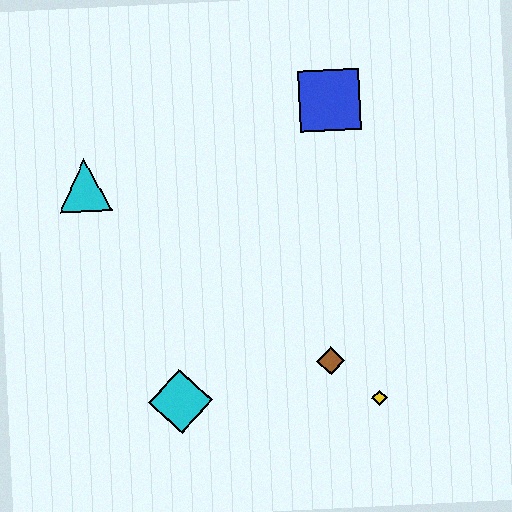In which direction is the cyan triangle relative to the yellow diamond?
The cyan triangle is to the left of the yellow diamond.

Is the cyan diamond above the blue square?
No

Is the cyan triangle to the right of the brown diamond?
No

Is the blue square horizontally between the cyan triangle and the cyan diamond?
No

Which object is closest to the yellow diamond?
The brown diamond is closest to the yellow diamond.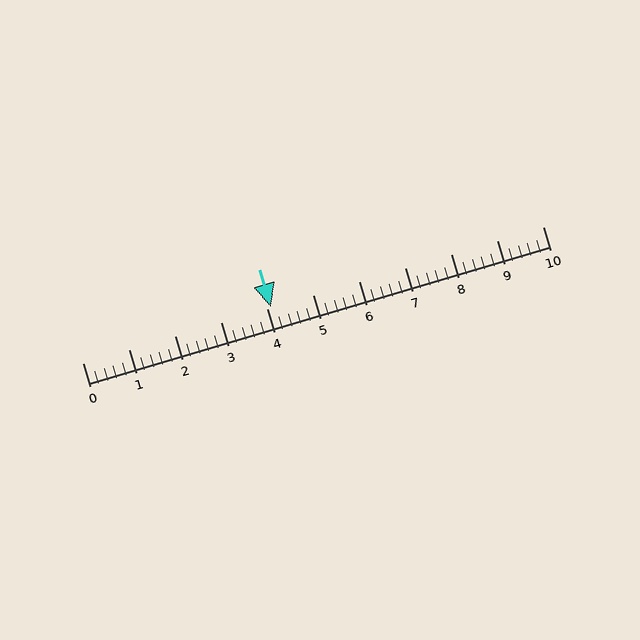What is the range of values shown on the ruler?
The ruler shows values from 0 to 10.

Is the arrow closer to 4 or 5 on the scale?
The arrow is closer to 4.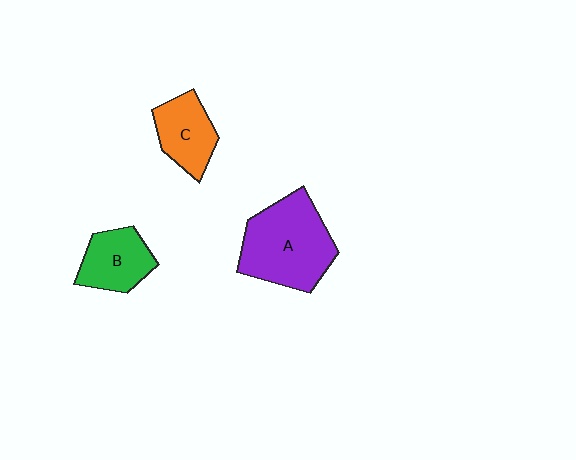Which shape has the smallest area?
Shape C (orange).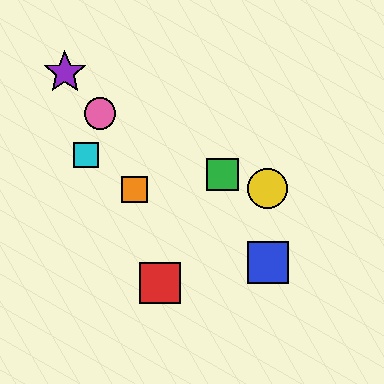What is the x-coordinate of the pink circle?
The pink circle is at x≈100.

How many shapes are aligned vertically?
2 shapes (the blue square, the yellow circle) are aligned vertically.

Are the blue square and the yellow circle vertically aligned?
Yes, both are at x≈268.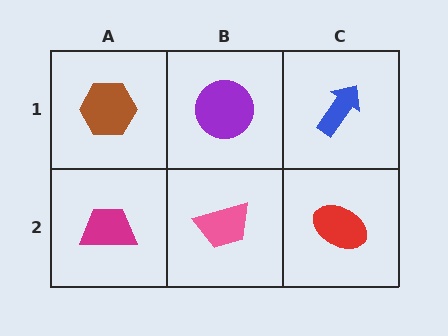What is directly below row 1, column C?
A red ellipse.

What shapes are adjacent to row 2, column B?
A purple circle (row 1, column B), a magenta trapezoid (row 2, column A), a red ellipse (row 2, column C).